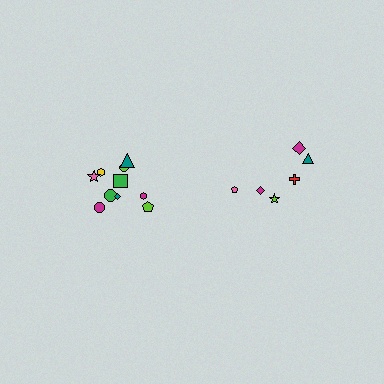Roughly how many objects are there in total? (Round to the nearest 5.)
Roughly 15 objects in total.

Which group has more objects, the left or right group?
The left group.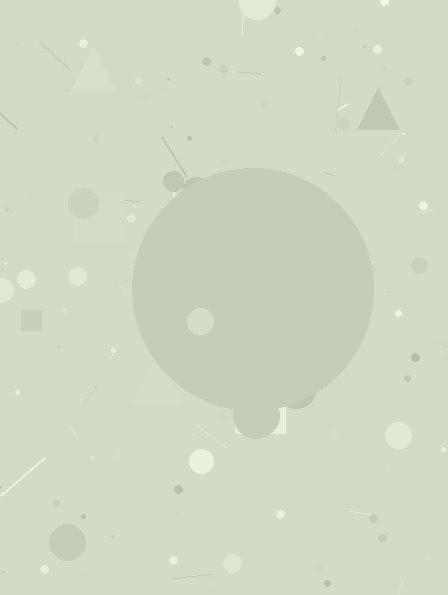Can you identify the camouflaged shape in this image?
The camouflaged shape is a circle.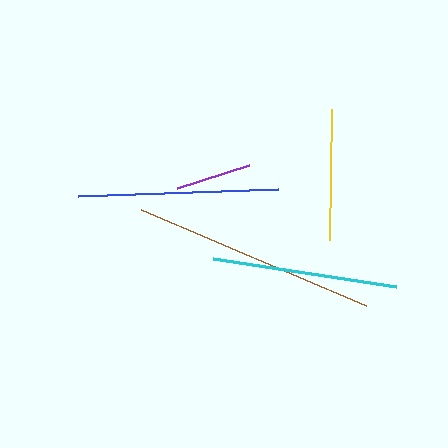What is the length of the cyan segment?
The cyan segment is approximately 184 pixels long.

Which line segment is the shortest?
The purple line is the shortest at approximately 76 pixels.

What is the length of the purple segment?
The purple segment is approximately 76 pixels long.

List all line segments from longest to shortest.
From longest to shortest: brown, blue, cyan, yellow, purple.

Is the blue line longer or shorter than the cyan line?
The blue line is longer than the cyan line.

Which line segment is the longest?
The brown line is the longest at approximately 244 pixels.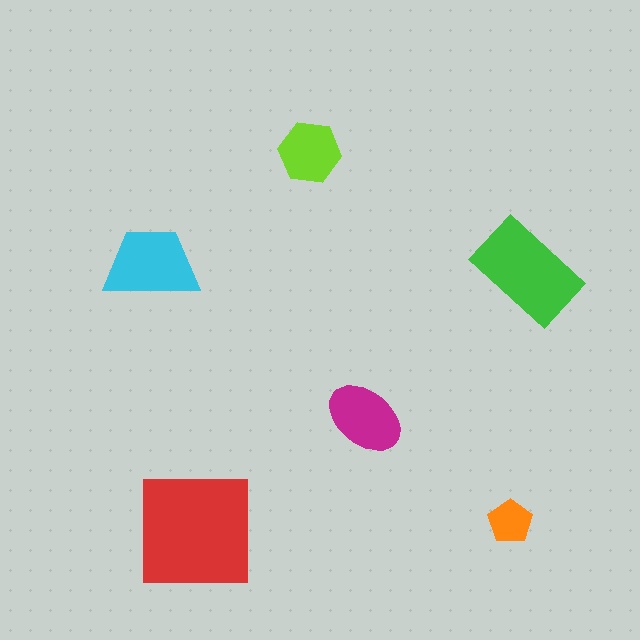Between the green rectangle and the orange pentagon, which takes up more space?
The green rectangle.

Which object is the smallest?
The orange pentagon.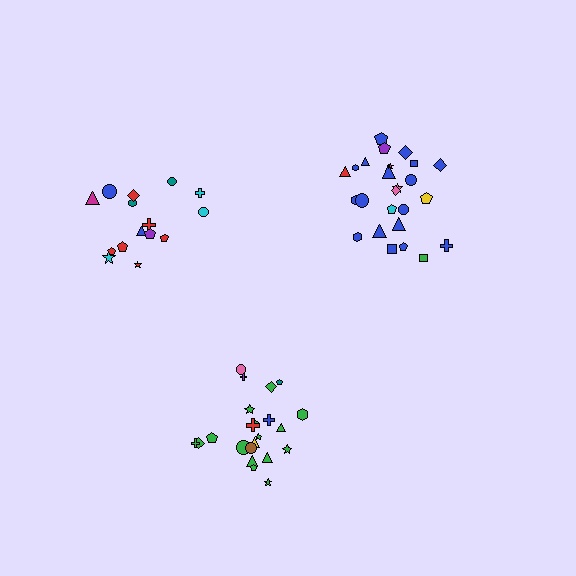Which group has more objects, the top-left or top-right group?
The top-right group.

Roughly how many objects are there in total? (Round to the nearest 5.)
Roughly 60 objects in total.